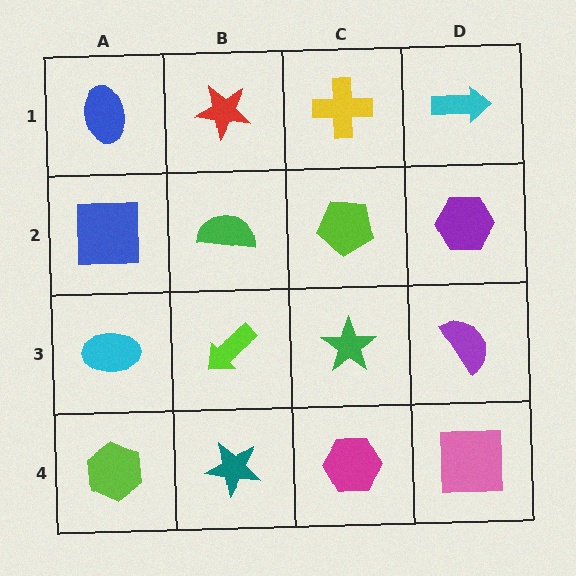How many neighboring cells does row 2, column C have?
4.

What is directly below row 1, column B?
A green semicircle.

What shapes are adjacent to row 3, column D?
A purple hexagon (row 2, column D), a pink square (row 4, column D), a green star (row 3, column C).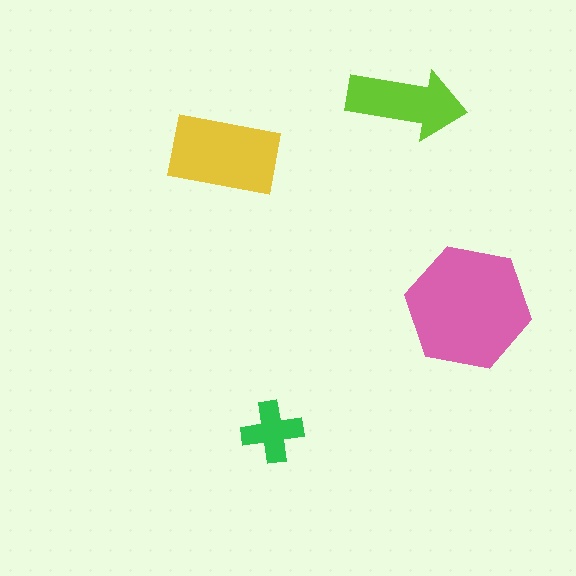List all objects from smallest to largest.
The green cross, the lime arrow, the yellow rectangle, the pink hexagon.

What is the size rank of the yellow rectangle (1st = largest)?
2nd.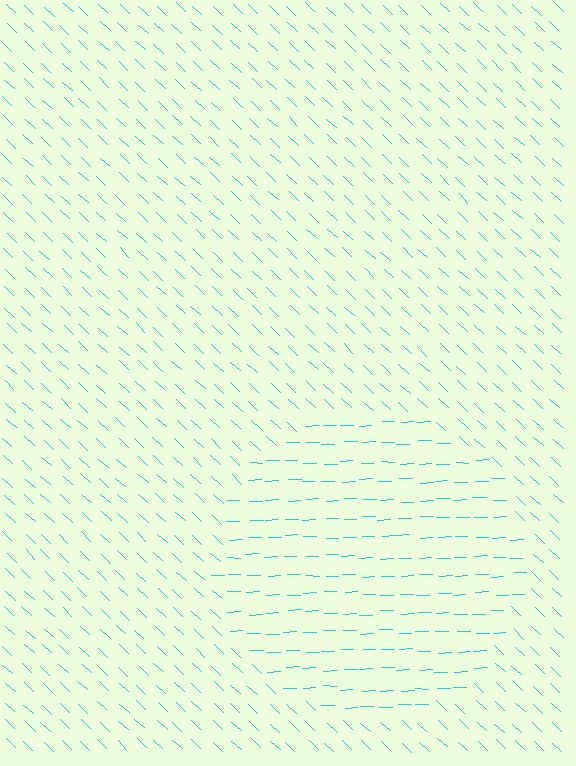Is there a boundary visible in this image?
Yes, there is a texture boundary formed by a change in line orientation.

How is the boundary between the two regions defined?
The boundary is defined purely by a change in line orientation (approximately 45 degrees difference). All lines are the same color and thickness.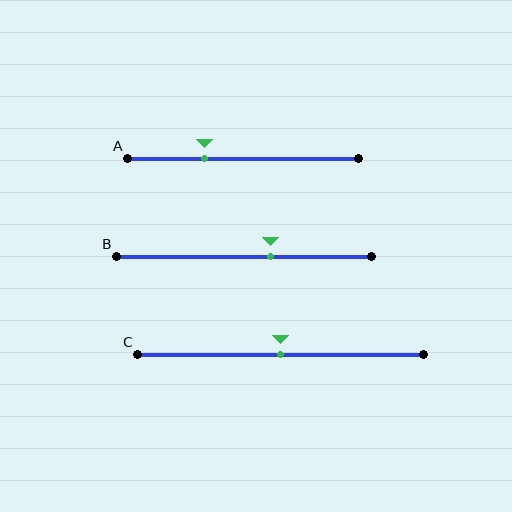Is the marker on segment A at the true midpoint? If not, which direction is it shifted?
No, the marker on segment A is shifted to the left by about 17% of the segment length.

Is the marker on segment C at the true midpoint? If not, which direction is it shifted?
Yes, the marker on segment C is at the true midpoint.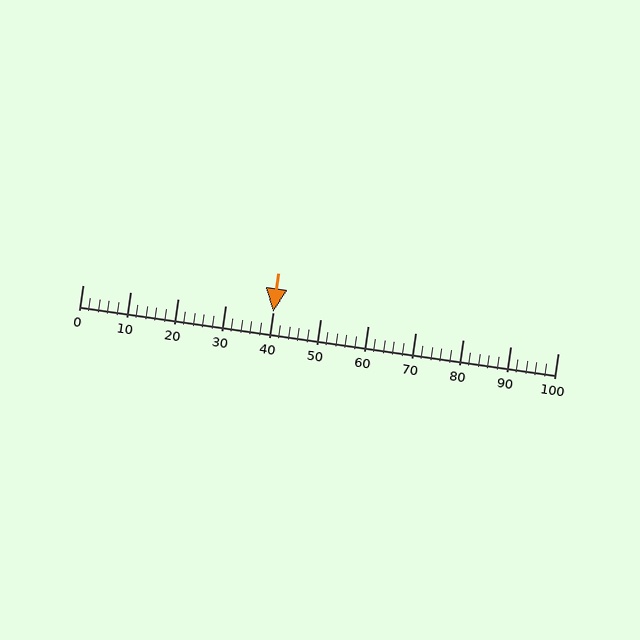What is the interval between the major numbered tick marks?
The major tick marks are spaced 10 units apart.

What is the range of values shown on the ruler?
The ruler shows values from 0 to 100.